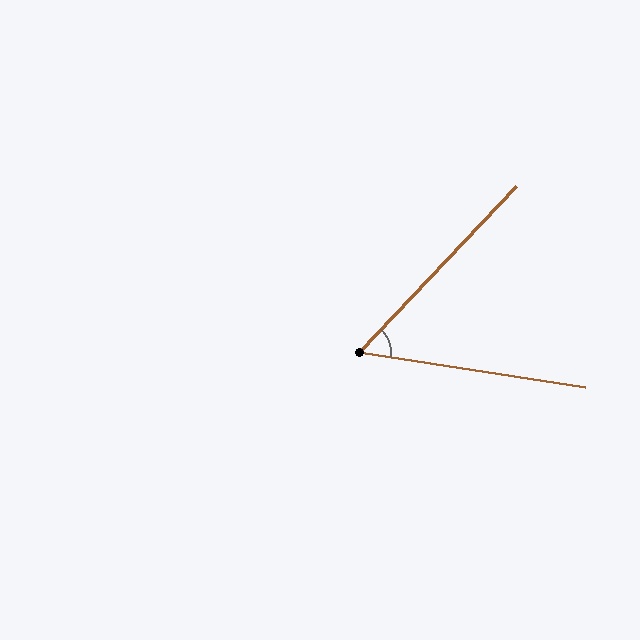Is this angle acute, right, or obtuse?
It is acute.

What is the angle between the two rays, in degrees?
Approximately 55 degrees.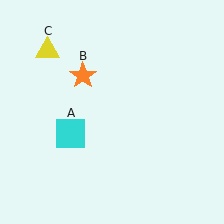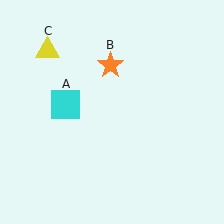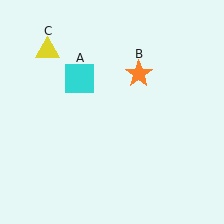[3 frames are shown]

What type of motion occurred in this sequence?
The cyan square (object A), orange star (object B) rotated clockwise around the center of the scene.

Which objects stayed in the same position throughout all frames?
Yellow triangle (object C) remained stationary.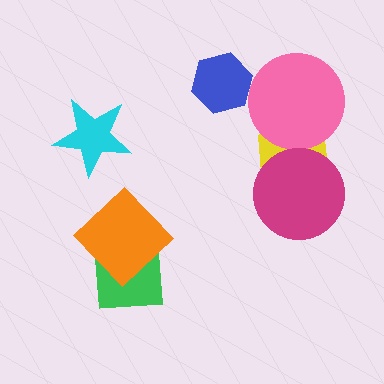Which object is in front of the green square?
The orange diamond is in front of the green square.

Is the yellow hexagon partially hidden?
Yes, it is partially covered by another shape.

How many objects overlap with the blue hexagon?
0 objects overlap with the blue hexagon.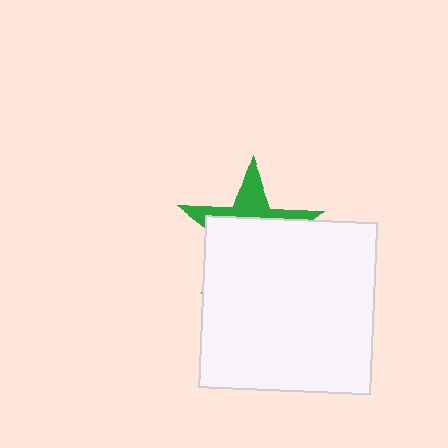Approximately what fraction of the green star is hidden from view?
Roughly 68% of the green star is hidden behind the white square.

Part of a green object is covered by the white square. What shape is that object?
It is a star.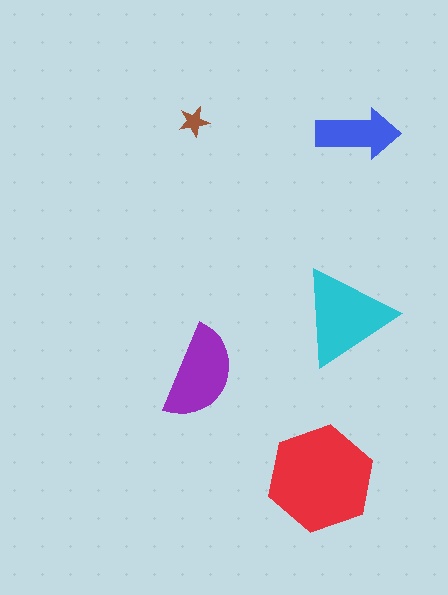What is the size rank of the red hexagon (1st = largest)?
1st.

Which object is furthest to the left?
The brown star is leftmost.